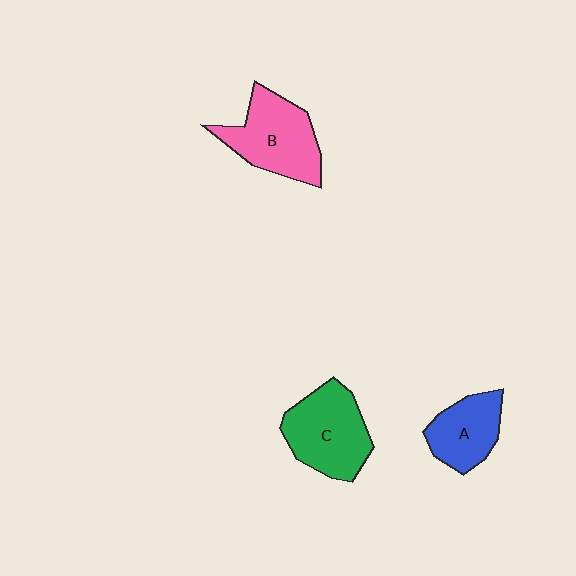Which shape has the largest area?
Shape C (green).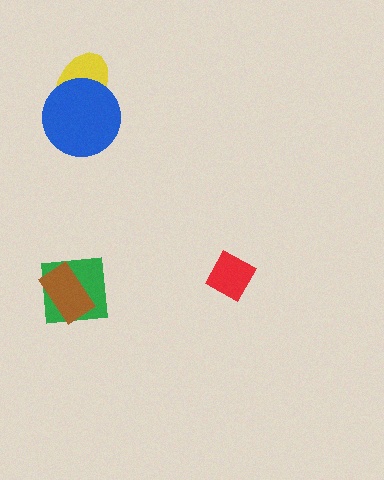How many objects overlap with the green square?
1 object overlaps with the green square.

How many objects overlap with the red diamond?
0 objects overlap with the red diamond.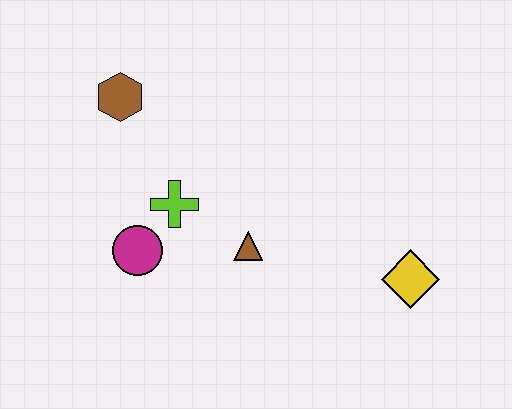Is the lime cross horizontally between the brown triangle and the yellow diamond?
No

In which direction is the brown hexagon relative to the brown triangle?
The brown hexagon is above the brown triangle.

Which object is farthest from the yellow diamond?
The brown hexagon is farthest from the yellow diamond.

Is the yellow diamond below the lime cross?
Yes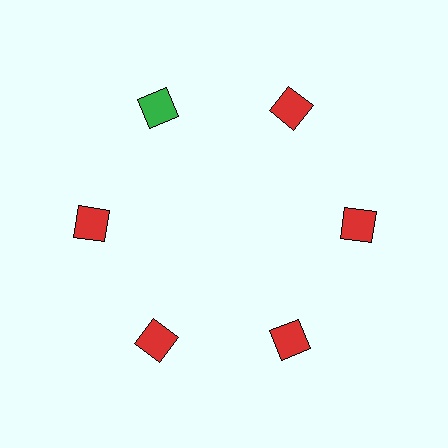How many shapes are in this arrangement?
There are 6 shapes arranged in a ring pattern.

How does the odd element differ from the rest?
It has a different color: green instead of red.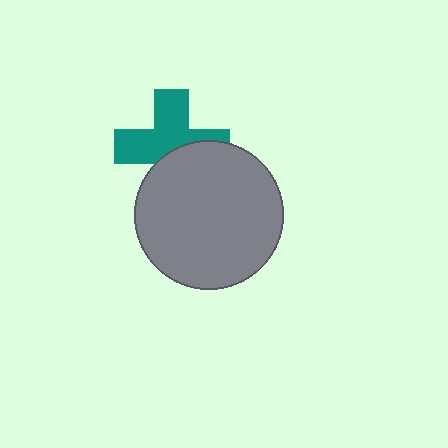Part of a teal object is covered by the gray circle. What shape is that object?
It is a cross.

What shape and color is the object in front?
The object in front is a gray circle.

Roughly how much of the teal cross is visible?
About half of it is visible (roughly 58%).